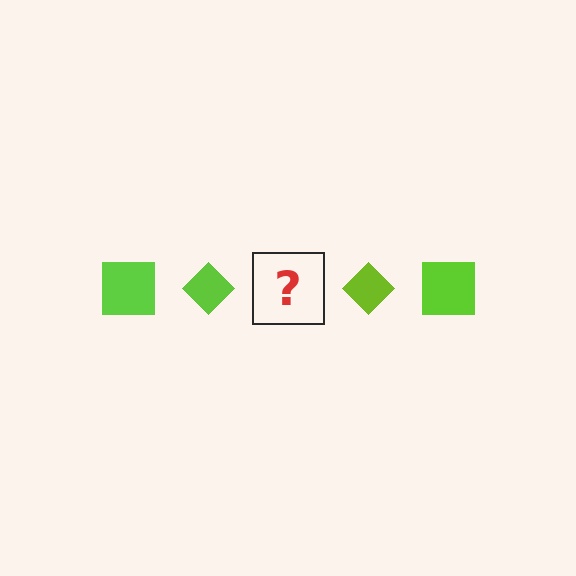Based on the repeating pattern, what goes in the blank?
The blank should be a lime square.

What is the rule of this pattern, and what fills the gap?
The rule is that the pattern cycles through square, diamond shapes in lime. The gap should be filled with a lime square.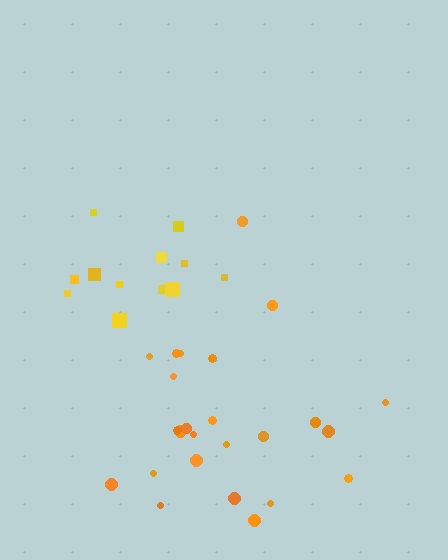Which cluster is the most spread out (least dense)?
Orange.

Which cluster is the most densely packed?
Yellow.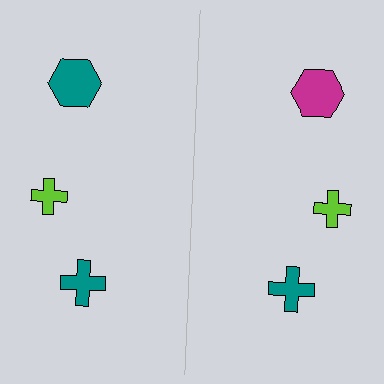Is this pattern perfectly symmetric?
No, the pattern is not perfectly symmetric. The magenta hexagon on the right side breaks the symmetry — its mirror counterpart is teal.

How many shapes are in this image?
There are 6 shapes in this image.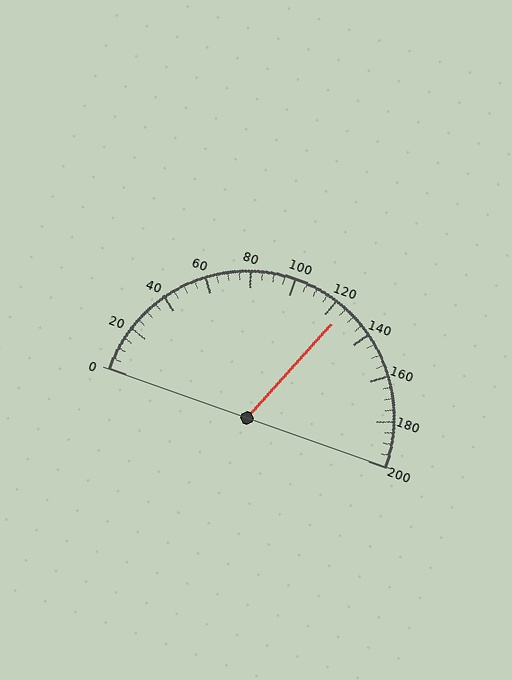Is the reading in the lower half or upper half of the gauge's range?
The reading is in the upper half of the range (0 to 200).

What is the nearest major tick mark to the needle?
The nearest major tick mark is 120.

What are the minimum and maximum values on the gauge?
The gauge ranges from 0 to 200.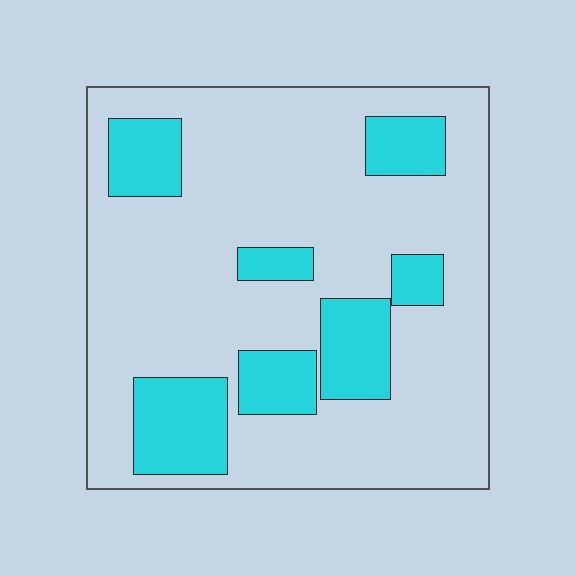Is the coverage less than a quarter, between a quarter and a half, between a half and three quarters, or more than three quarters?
Less than a quarter.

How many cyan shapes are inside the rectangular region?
7.